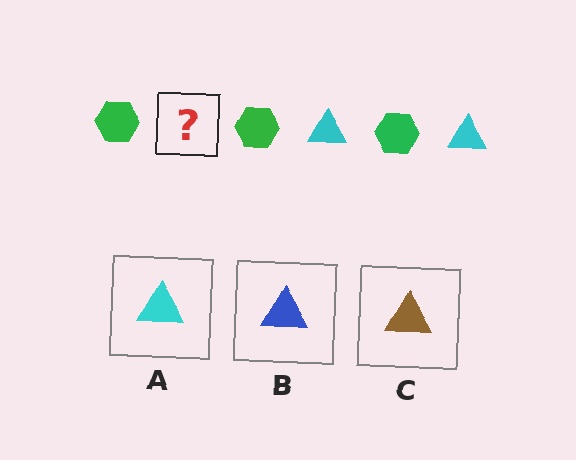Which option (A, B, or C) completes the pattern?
A.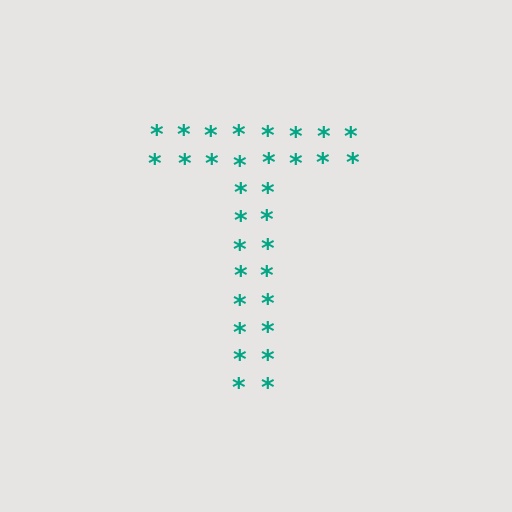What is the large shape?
The large shape is the letter T.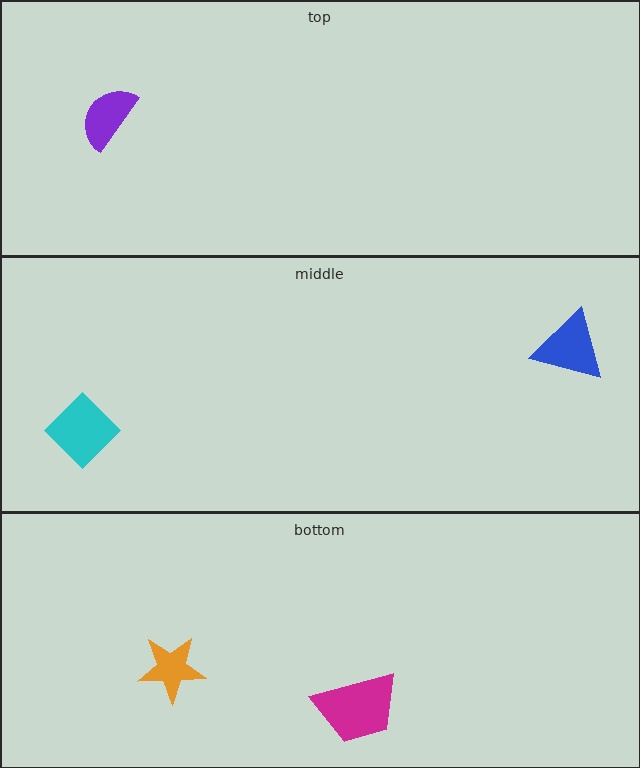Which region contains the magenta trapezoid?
The bottom region.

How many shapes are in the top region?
1.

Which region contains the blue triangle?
The middle region.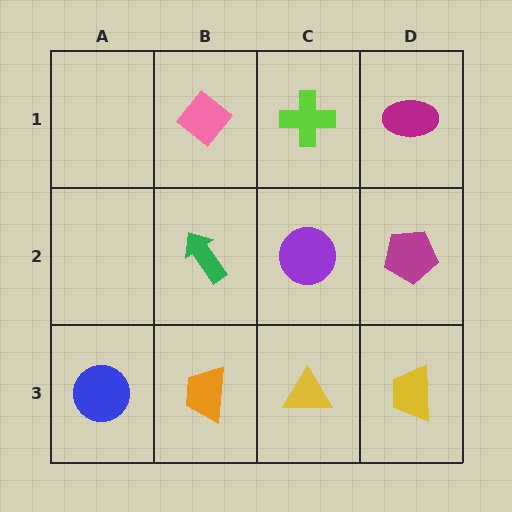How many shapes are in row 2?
3 shapes.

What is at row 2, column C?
A purple circle.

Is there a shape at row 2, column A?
No, that cell is empty.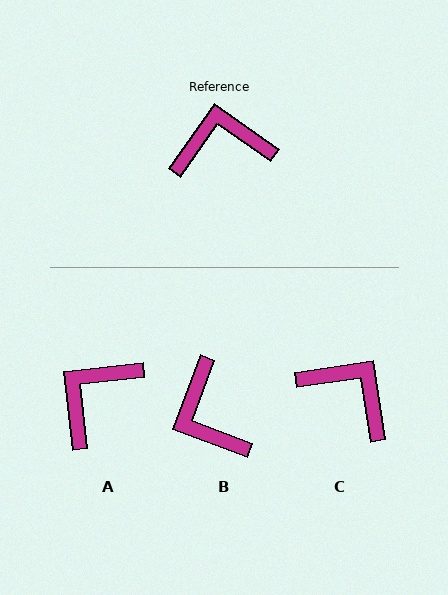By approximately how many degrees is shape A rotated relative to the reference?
Approximately 42 degrees counter-clockwise.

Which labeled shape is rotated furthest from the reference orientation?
B, about 104 degrees away.